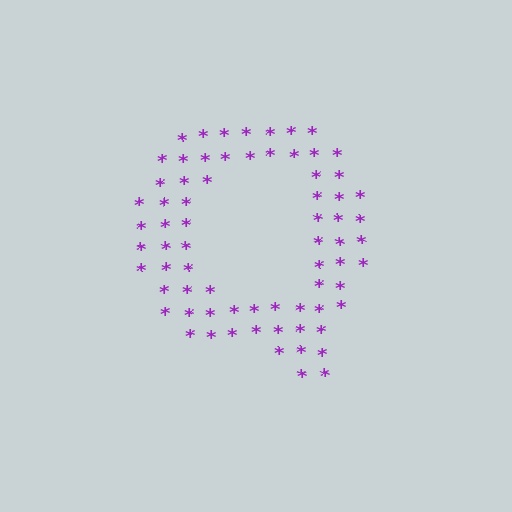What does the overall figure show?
The overall figure shows the letter Q.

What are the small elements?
The small elements are asterisks.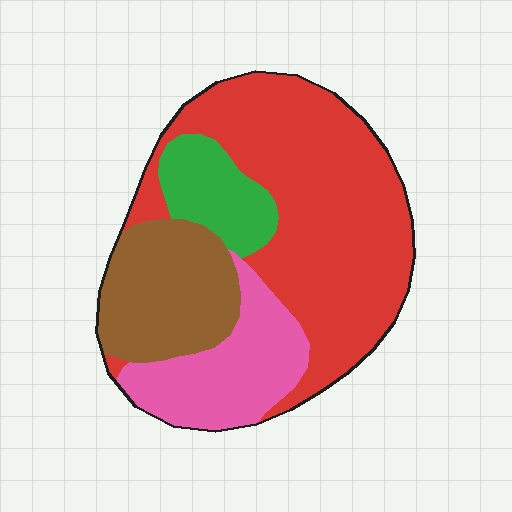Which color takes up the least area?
Green, at roughly 10%.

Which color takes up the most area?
Red, at roughly 50%.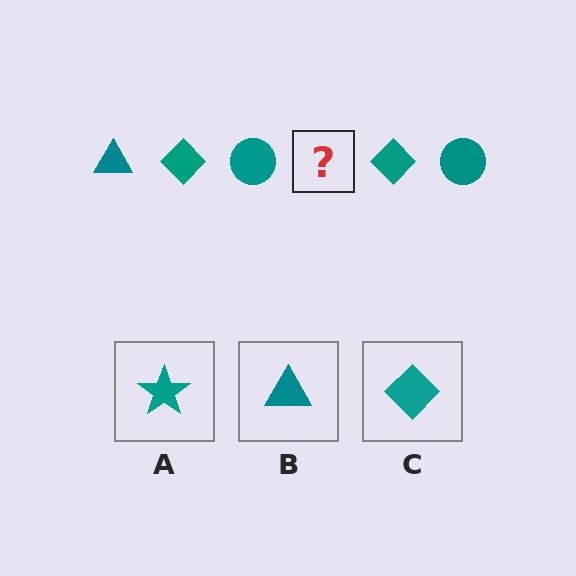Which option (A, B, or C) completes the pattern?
B.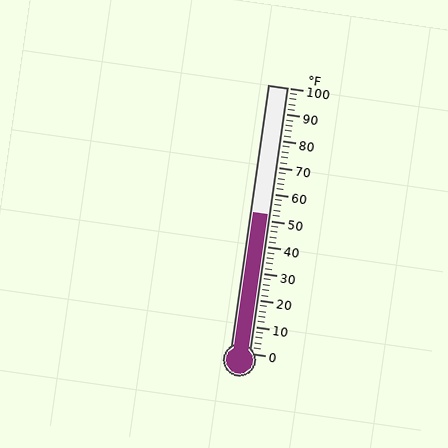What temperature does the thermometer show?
The thermometer shows approximately 52°F.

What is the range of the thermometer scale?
The thermometer scale ranges from 0°F to 100°F.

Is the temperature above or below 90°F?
The temperature is below 90°F.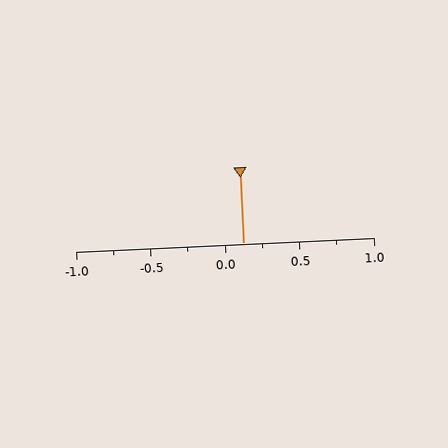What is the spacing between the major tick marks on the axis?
The major ticks are spaced 0.5 apart.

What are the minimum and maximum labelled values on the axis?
The axis runs from -1.0 to 1.0.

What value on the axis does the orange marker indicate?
The marker indicates approximately 0.12.